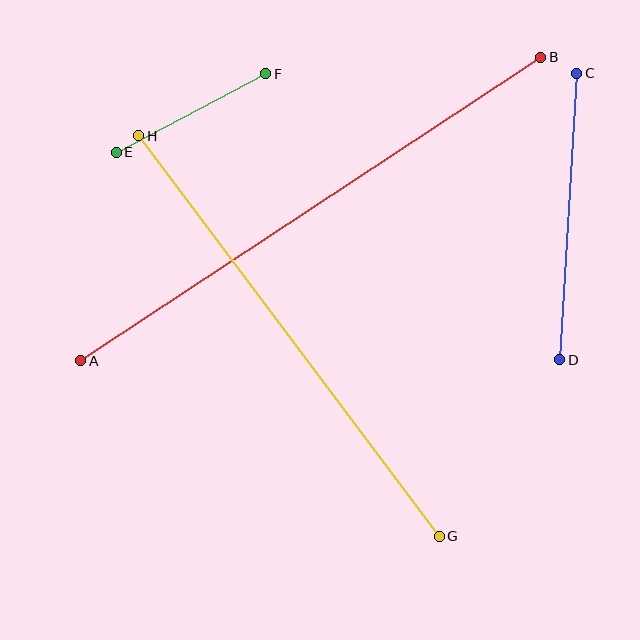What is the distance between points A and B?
The distance is approximately 551 pixels.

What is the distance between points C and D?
The distance is approximately 287 pixels.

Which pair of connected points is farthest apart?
Points A and B are farthest apart.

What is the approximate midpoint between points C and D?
The midpoint is at approximately (568, 217) pixels.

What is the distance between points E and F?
The distance is approximately 169 pixels.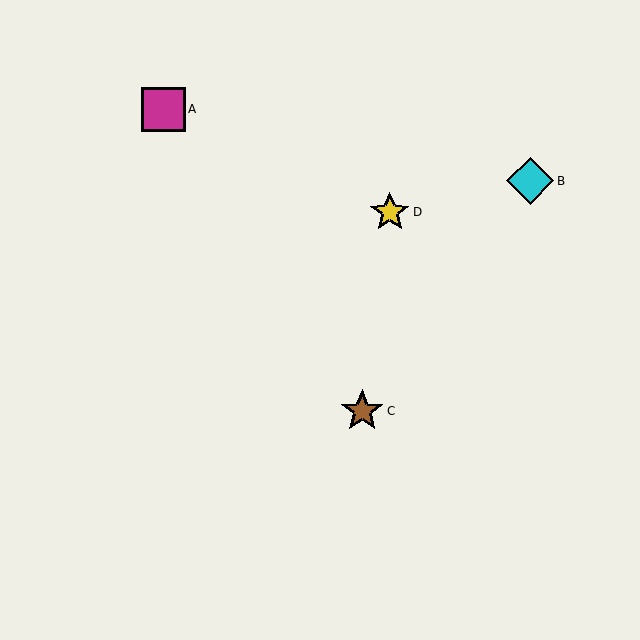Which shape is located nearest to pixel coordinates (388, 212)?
The yellow star (labeled D) at (390, 212) is nearest to that location.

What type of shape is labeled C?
Shape C is a brown star.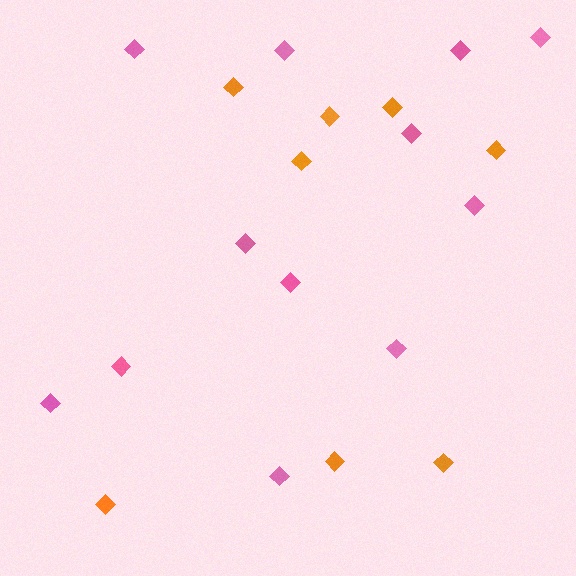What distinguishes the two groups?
There are 2 groups: one group of orange diamonds (8) and one group of pink diamonds (12).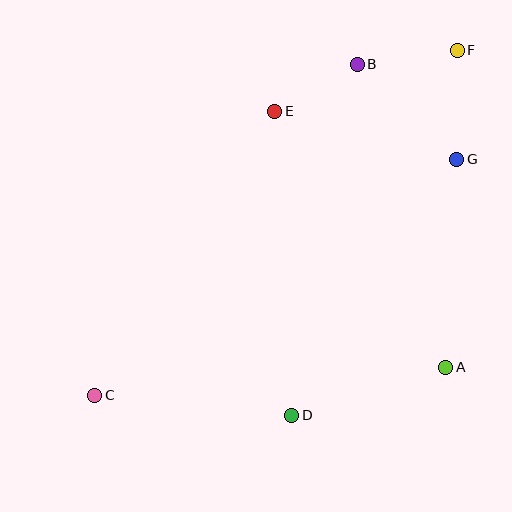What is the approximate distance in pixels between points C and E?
The distance between C and E is approximately 336 pixels.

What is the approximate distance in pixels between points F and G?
The distance between F and G is approximately 109 pixels.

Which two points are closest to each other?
Points B and E are closest to each other.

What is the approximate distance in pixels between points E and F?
The distance between E and F is approximately 192 pixels.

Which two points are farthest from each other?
Points C and F are farthest from each other.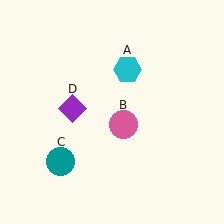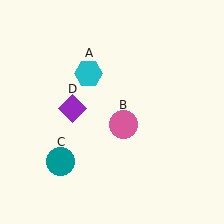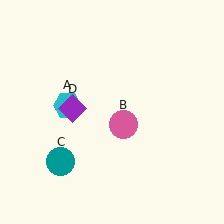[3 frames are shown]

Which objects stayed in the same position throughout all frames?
Pink circle (object B) and teal circle (object C) and purple diamond (object D) remained stationary.